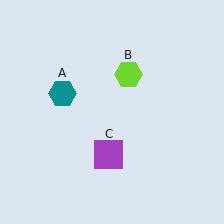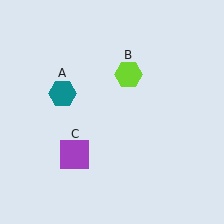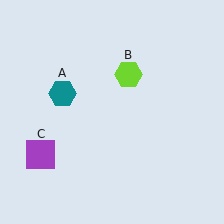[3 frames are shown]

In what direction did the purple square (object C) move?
The purple square (object C) moved left.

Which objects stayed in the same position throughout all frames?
Teal hexagon (object A) and lime hexagon (object B) remained stationary.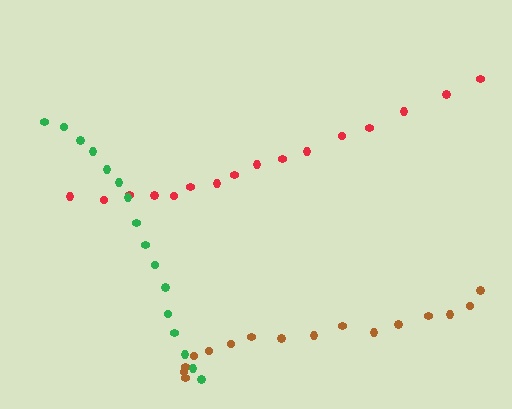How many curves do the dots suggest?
There are 3 distinct paths.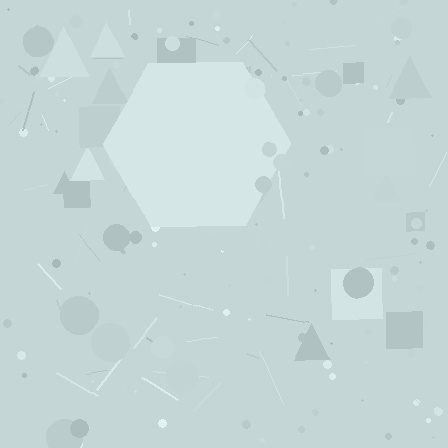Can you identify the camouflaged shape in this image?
The camouflaged shape is a hexagon.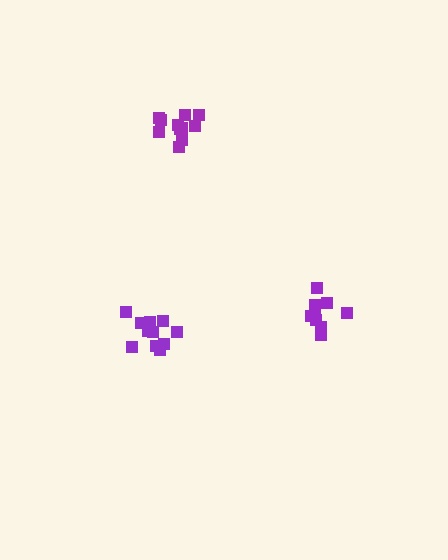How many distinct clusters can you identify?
There are 3 distinct clusters.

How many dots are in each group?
Group 1: 9 dots, Group 2: 11 dots, Group 3: 12 dots (32 total).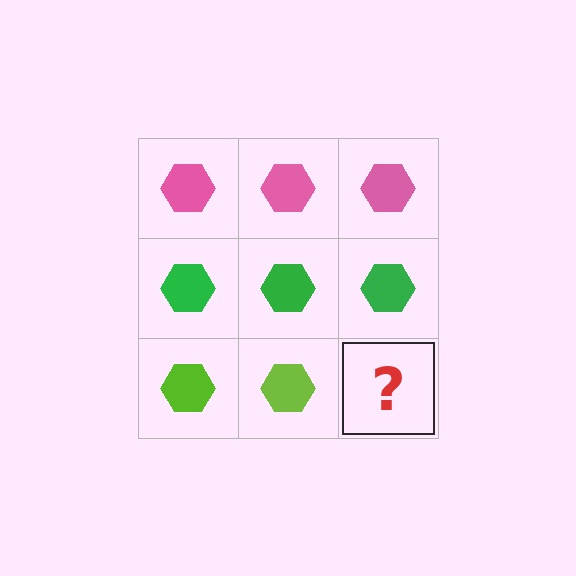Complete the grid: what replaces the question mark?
The question mark should be replaced with a lime hexagon.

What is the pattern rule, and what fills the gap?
The rule is that each row has a consistent color. The gap should be filled with a lime hexagon.